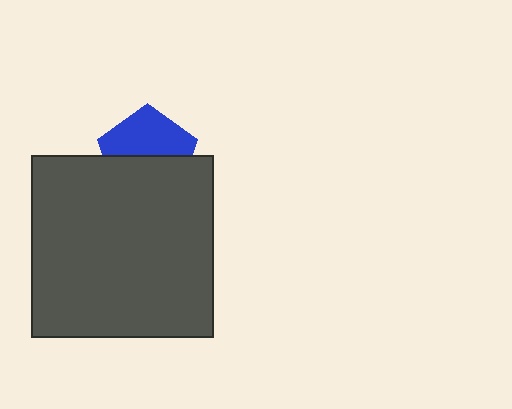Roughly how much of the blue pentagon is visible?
About half of it is visible (roughly 50%).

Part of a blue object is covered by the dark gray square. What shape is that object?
It is a pentagon.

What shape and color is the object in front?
The object in front is a dark gray square.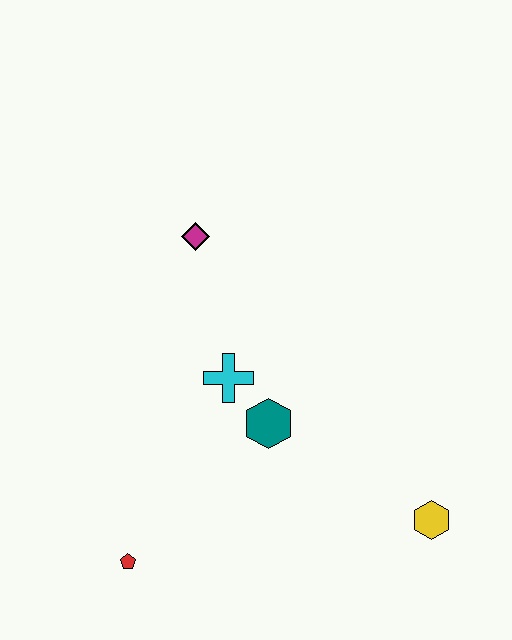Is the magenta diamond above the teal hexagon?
Yes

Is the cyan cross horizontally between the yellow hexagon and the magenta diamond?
Yes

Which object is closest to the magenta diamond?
The cyan cross is closest to the magenta diamond.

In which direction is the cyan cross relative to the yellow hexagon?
The cyan cross is to the left of the yellow hexagon.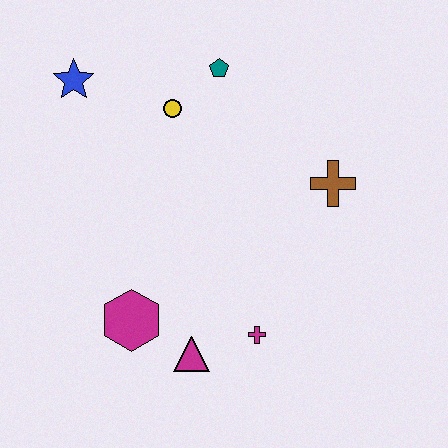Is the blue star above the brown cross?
Yes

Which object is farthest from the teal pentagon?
The magenta triangle is farthest from the teal pentagon.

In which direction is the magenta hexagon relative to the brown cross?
The magenta hexagon is to the left of the brown cross.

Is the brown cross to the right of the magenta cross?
Yes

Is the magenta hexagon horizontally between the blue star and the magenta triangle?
Yes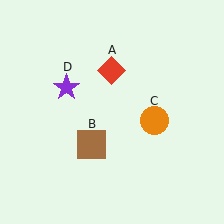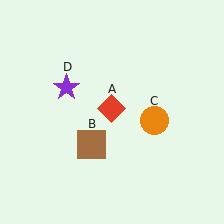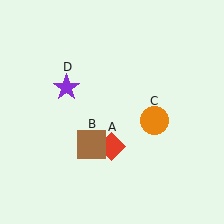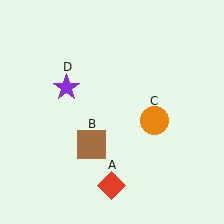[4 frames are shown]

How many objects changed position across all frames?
1 object changed position: red diamond (object A).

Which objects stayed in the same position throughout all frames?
Brown square (object B) and orange circle (object C) and purple star (object D) remained stationary.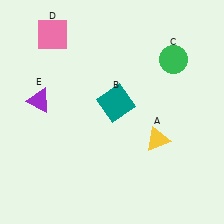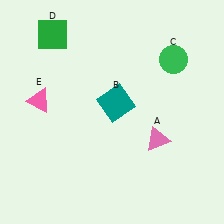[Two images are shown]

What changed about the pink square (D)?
In Image 1, D is pink. In Image 2, it changed to green.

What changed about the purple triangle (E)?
In Image 1, E is purple. In Image 2, it changed to pink.